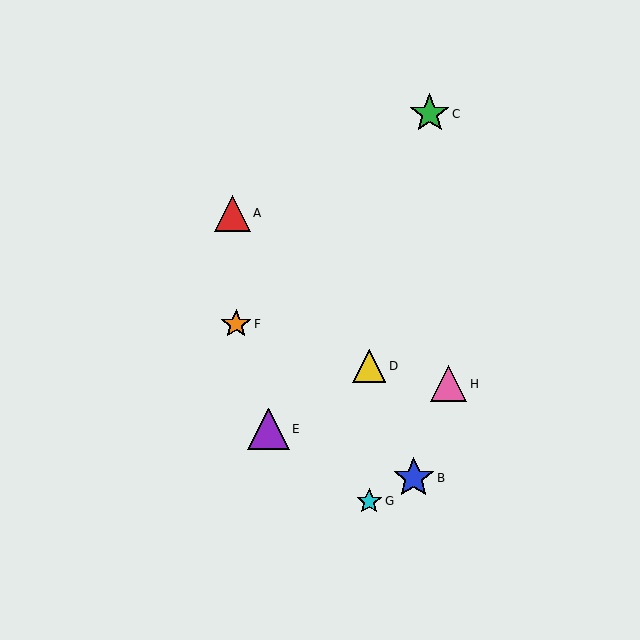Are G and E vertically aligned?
No, G is at x≈369 and E is at x≈268.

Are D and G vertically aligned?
Yes, both are at x≈369.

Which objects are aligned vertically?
Objects D, G are aligned vertically.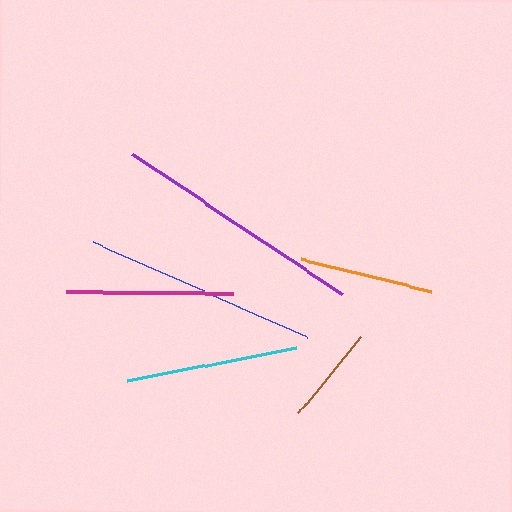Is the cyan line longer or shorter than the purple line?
The purple line is longer than the cyan line.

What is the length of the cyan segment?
The cyan segment is approximately 172 pixels long.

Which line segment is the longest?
The purple line is the longest at approximately 253 pixels.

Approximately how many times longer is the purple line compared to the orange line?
The purple line is approximately 1.9 times the length of the orange line.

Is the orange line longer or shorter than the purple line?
The purple line is longer than the orange line.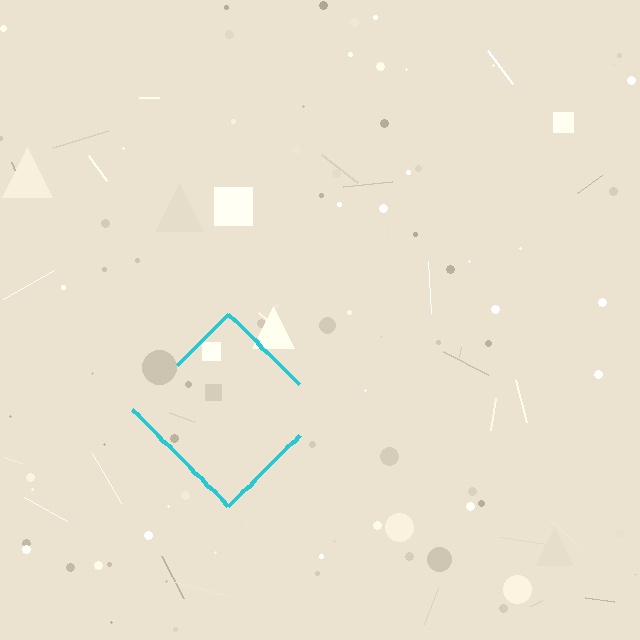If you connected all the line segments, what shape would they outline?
They would outline a diamond.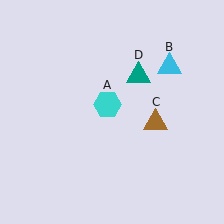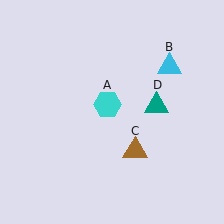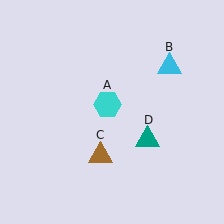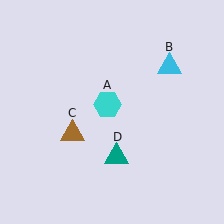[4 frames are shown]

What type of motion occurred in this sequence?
The brown triangle (object C), teal triangle (object D) rotated clockwise around the center of the scene.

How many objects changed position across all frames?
2 objects changed position: brown triangle (object C), teal triangle (object D).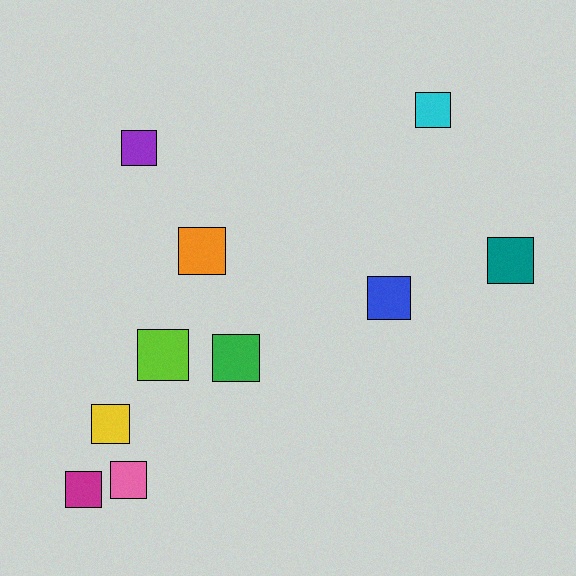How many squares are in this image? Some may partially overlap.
There are 10 squares.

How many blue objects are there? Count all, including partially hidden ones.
There is 1 blue object.